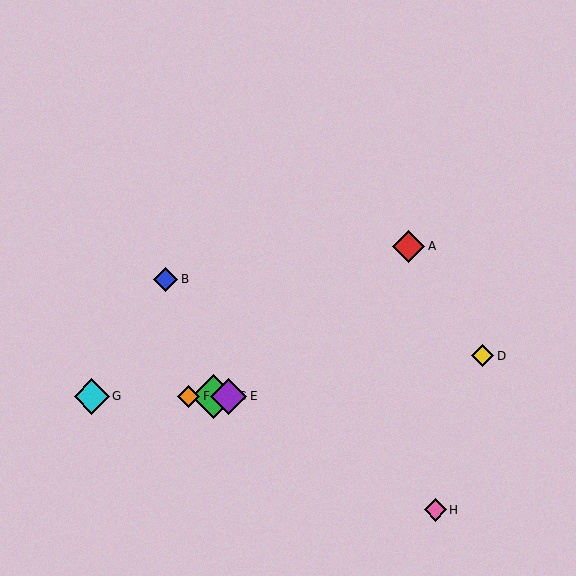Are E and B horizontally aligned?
No, E is at y≈396 and B is at y≈279.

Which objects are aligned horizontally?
Objects C, E, F, G are aligned horizontally.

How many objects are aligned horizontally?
4 objects (C, E, F, G) are aligned horizontally.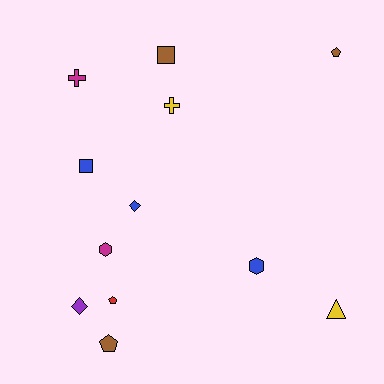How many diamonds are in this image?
There are 2 diamonds.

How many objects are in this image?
There are 12 objects.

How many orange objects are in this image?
There are no orange objects.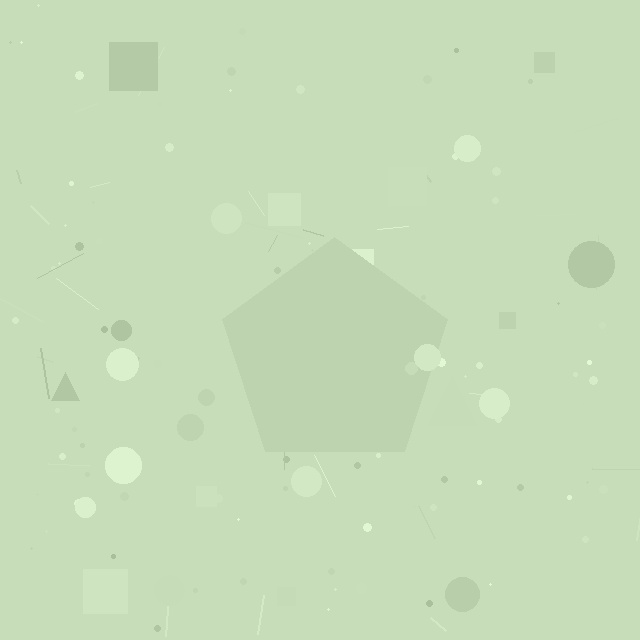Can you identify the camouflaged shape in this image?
The camouflaged shape is a pentagon.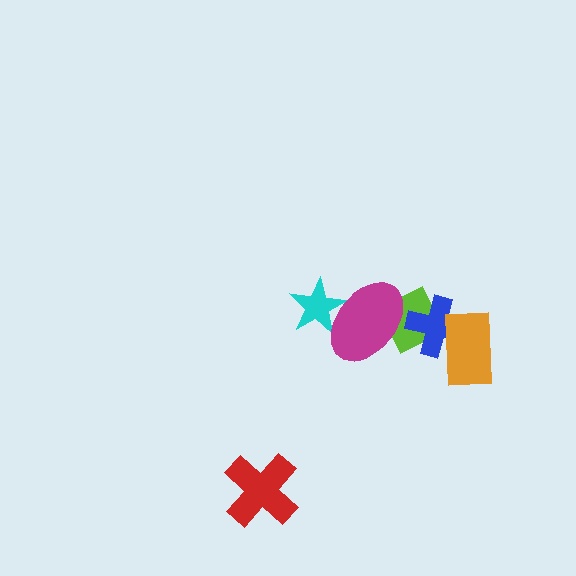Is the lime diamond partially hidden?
Yes, it is partially covered by another shape.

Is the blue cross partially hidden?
Yes, it is partially covered by another shape.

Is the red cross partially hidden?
No, no other shape covers it.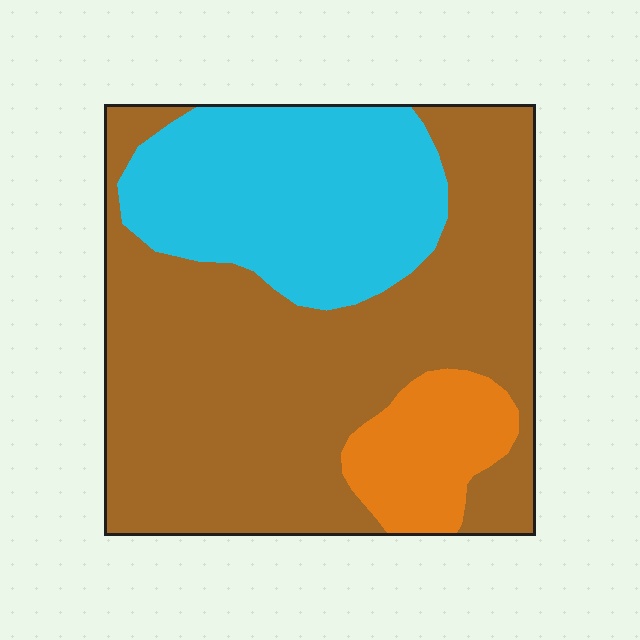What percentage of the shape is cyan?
Cyan covers roughly 30% of the shape.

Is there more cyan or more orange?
Cyan.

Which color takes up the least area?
Orange, at roughly 10%.